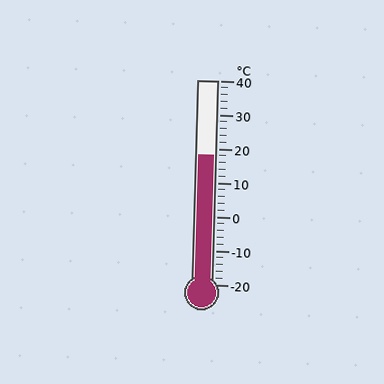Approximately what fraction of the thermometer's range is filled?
The thermometer is filled to approximately 65% of its range.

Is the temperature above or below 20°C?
The temperature is below 20°C.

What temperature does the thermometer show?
The thermometer shows approximately 18°C.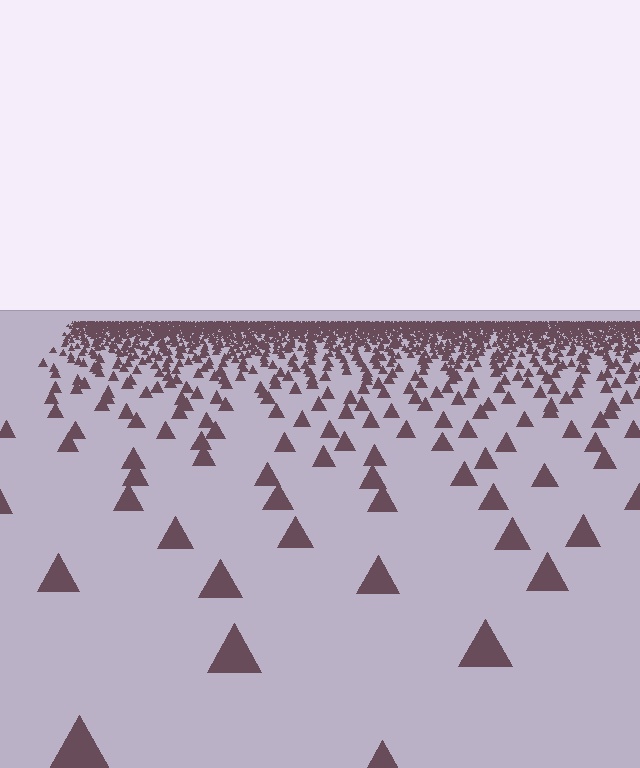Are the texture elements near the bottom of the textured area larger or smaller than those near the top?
Larger. Near the bottom, elements are closer to the viewer and appear at a bigger on-screen size.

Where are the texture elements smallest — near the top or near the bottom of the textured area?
Near the top.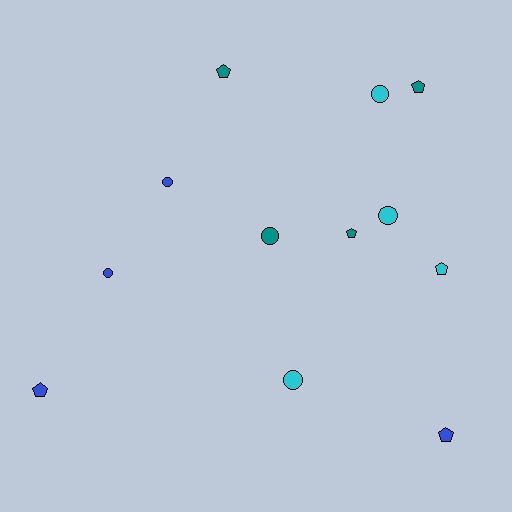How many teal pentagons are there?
There are 3 teal pentagons.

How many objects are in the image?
There are 12 objects.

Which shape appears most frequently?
Circle, with 6 objects.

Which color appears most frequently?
Cyan, with 4 objects.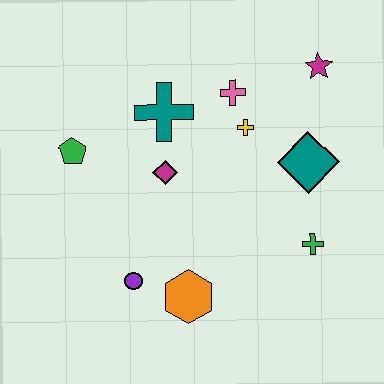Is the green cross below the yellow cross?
Yes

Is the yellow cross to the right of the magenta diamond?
Yes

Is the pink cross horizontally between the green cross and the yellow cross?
No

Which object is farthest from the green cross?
The green pentagon is farthest from the green cross.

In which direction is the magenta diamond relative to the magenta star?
The magenta diamond is to the left of the magenta star.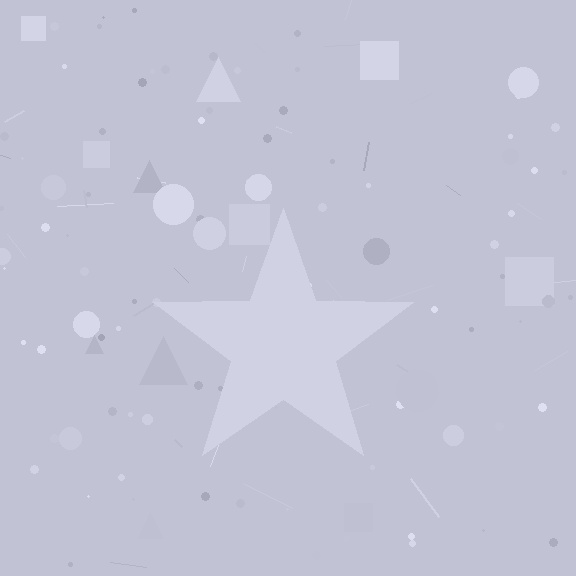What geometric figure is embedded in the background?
A star is embedded in the background.